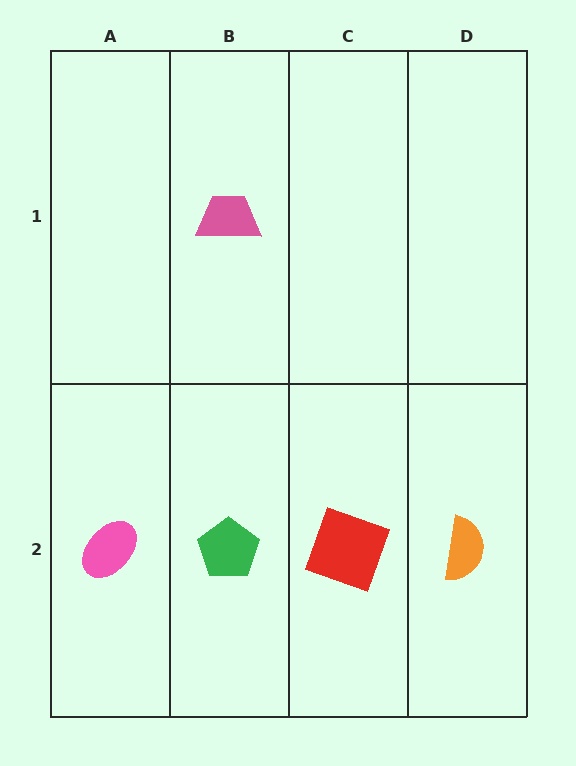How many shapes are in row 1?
1 shape.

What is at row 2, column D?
An orange semicircle.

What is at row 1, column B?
A pink trapezoid.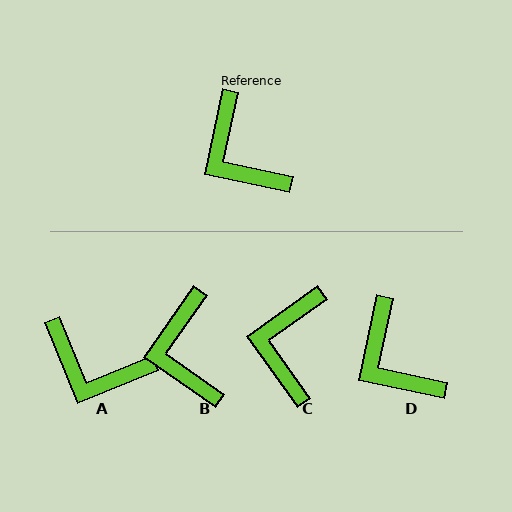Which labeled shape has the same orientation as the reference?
D.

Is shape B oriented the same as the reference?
No, it is off by about 23 degrees.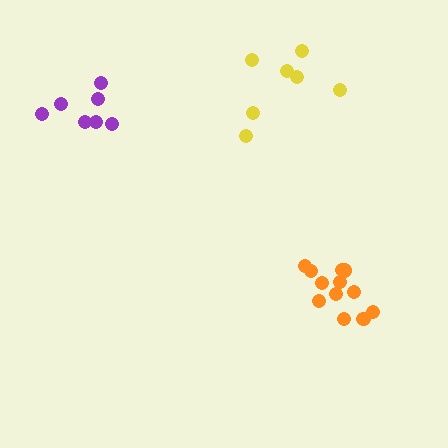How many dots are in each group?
Group 1: 12 dots, Group 2: 7 dots, Group 3: 7 dots (26 total).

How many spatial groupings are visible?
There are 3 spatial groupings.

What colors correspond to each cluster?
The clusters are colored: orange, yellow, purple.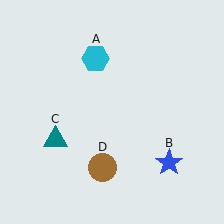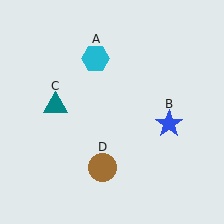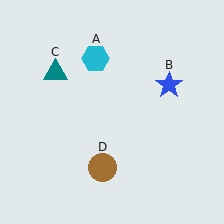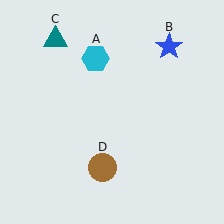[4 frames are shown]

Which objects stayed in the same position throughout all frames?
Cyan hexagon (object A) and brown circle (object D) remained stationary.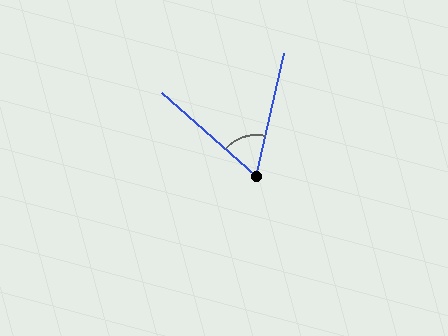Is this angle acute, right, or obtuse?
It is acute.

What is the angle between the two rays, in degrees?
Approximately 61 degrees.